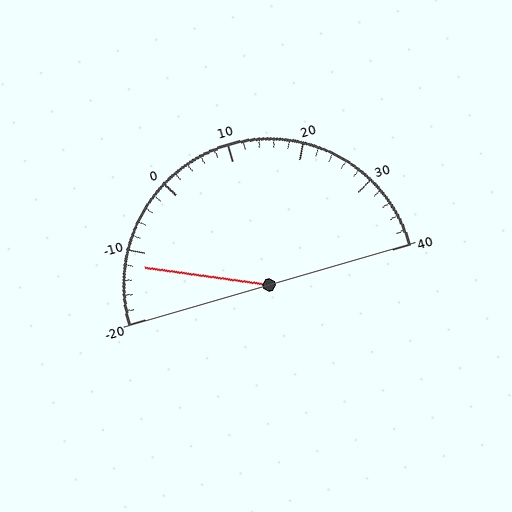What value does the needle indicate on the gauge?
The needle indicates approximately -12.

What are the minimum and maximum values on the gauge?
The gauge ranges from -20 to 40.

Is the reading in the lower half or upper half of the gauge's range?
The reading is in the lower half of the range (-20 to 40).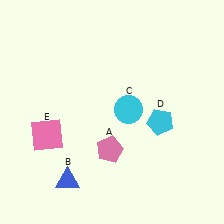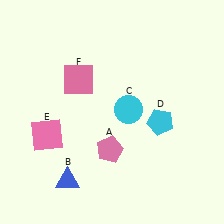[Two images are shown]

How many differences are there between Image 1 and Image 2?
There is 1 difference between the two images.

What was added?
A pink square (F) was added in Image 2.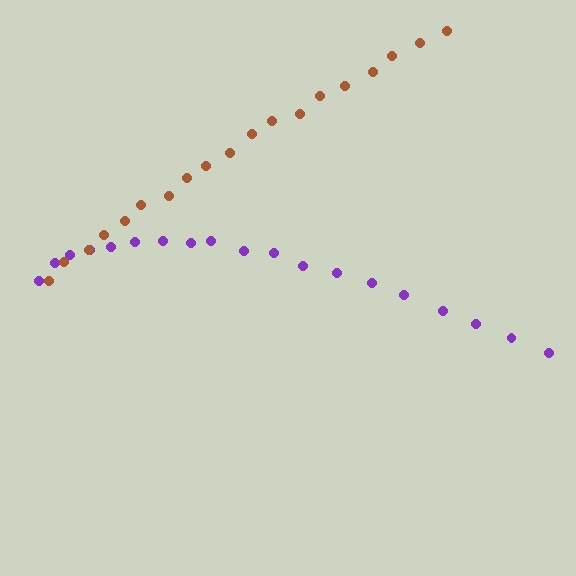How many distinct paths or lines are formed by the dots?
There are 2 distinct paths.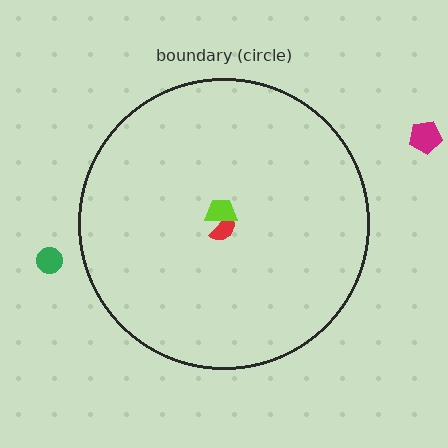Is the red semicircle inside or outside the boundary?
Inside.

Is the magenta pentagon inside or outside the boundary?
Outside.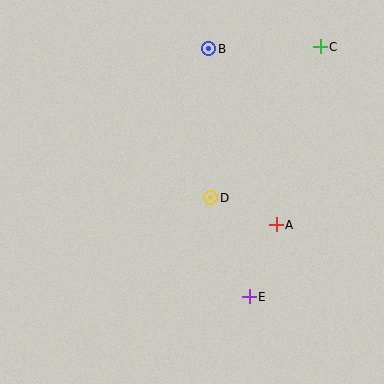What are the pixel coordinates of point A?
Point A is at (276, 225).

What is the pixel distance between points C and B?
The distance between C and B is 111 pixels.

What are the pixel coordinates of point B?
Point B is at (209, 49).